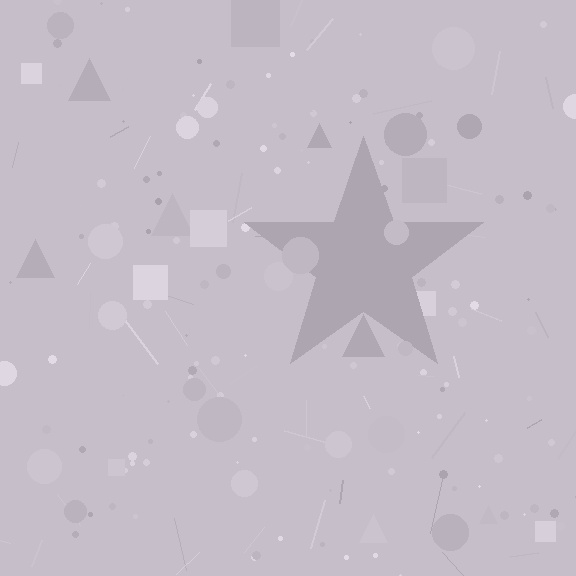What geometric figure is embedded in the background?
A star is embedded in the background.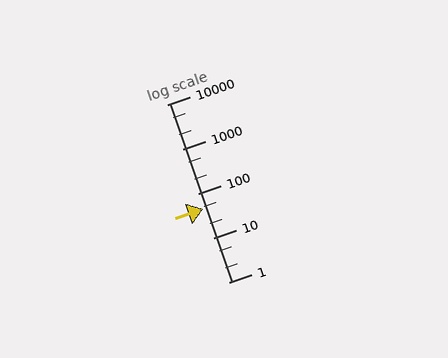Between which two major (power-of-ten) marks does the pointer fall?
The pointer is between 10 and 100.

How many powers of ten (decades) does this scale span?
The scale spans 4 decades, from 1 to 10000.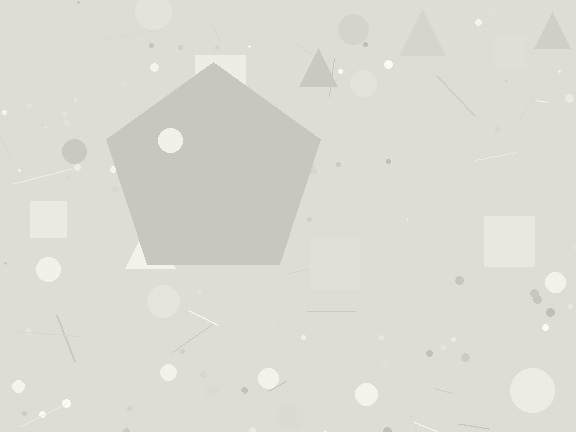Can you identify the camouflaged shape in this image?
The camouflaged shape is a pentagon.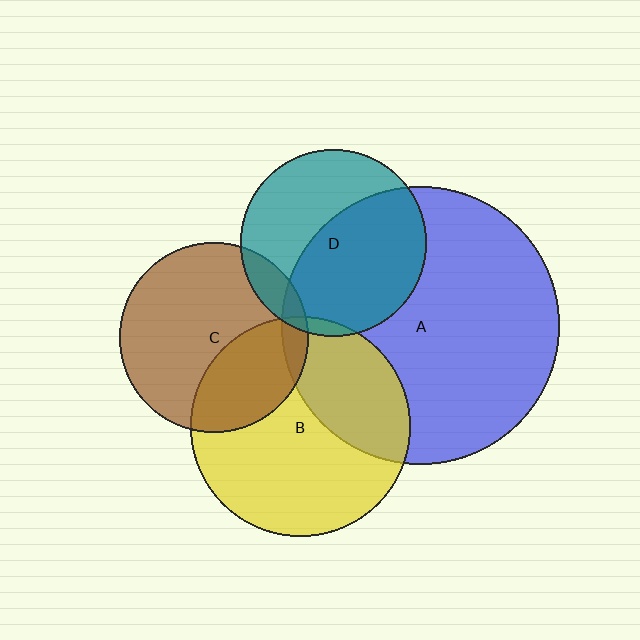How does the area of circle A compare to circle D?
Approximately 2.2 times.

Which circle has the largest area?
Circle A (blue).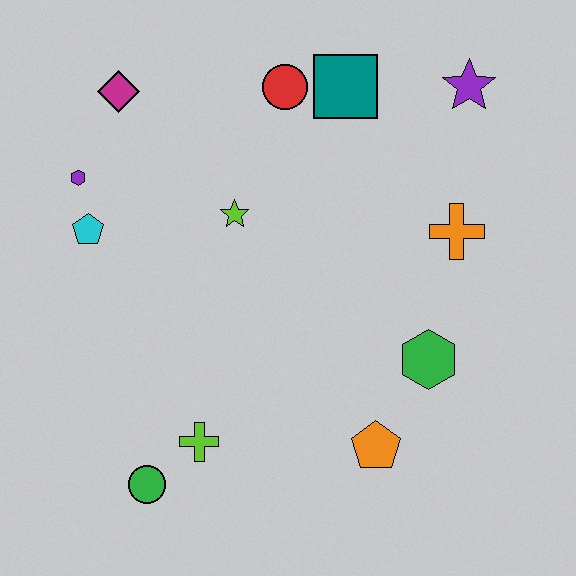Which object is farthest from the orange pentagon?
The magenta diamond is farthest from the orange pentagon.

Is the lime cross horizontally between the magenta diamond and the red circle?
Yes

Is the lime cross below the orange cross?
Yes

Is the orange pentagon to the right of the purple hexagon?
Yes